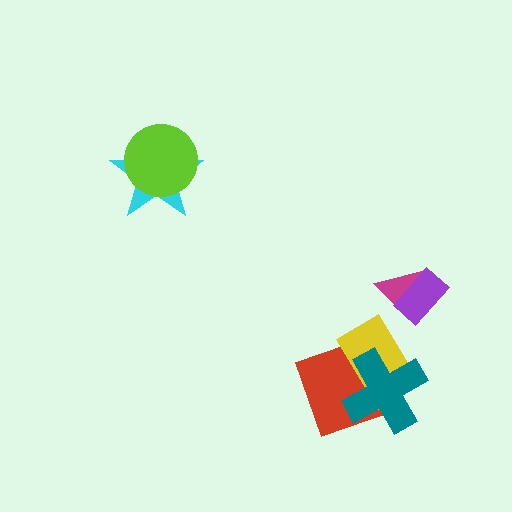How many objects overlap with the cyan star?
1 object overlaps with the cyan star.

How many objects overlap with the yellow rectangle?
2 objects overlap with the yellow rectangle.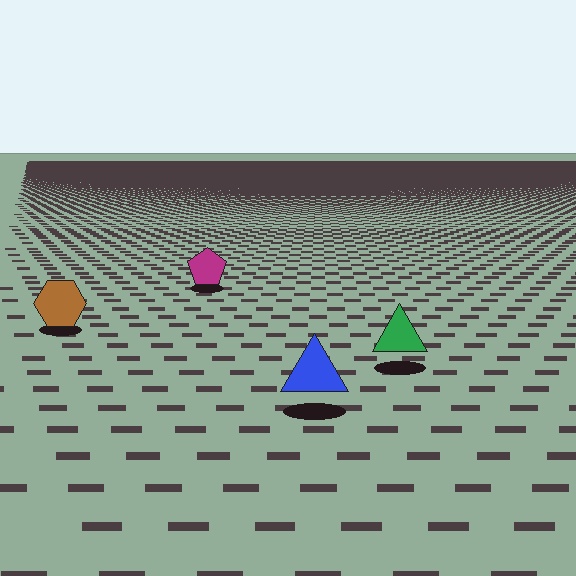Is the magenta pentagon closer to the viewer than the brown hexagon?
No. The brown hexagon is closer — you can tell from the texture gradient: the ground texture is coarser near it.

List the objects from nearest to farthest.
From nearest to farthest: the blue triangle, the green triangle, the brown hexagon, the magenta pentagon.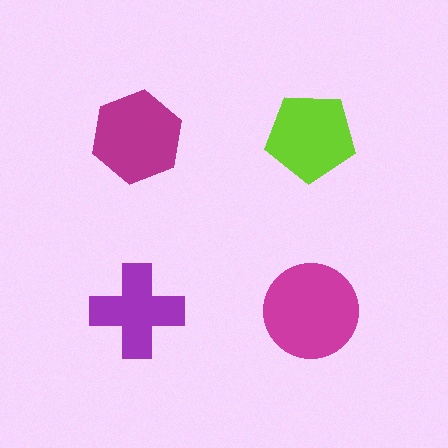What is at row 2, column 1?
A purple cross.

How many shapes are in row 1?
2 shapes.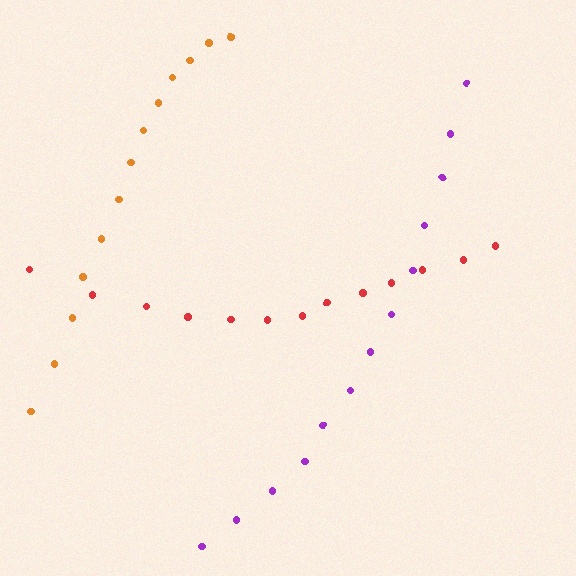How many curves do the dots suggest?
There are 3 distinct paths.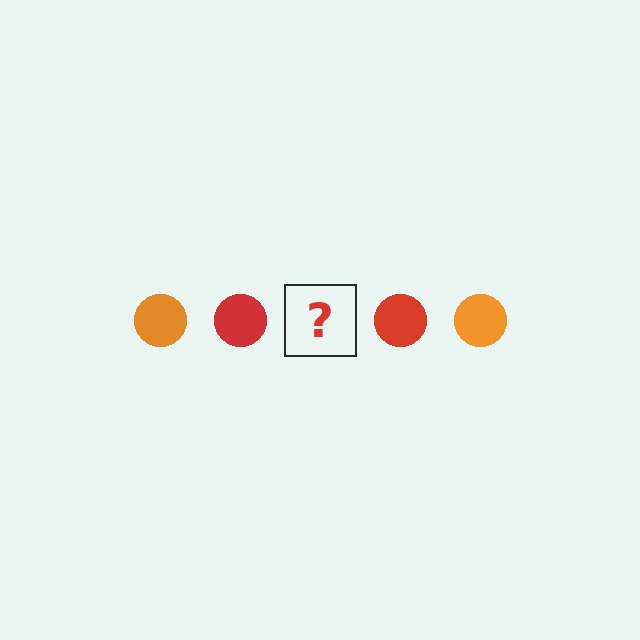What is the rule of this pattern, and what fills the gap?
The rule is that the pattern cycles through orange, red circles. The gap should be filled with an orange circle.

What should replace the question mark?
The question mark should be replaced with an orange circle.